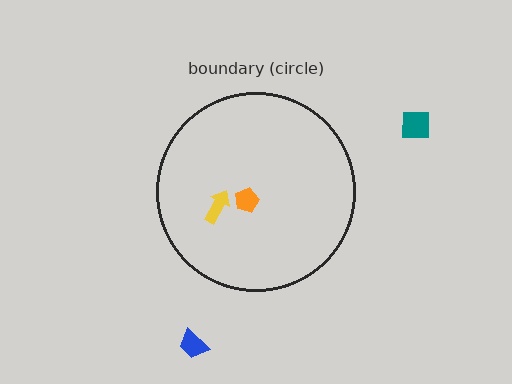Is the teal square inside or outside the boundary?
Outside.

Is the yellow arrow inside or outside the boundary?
Inside.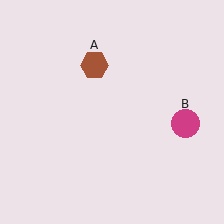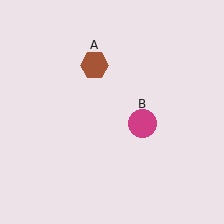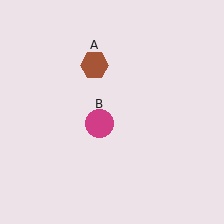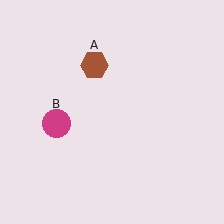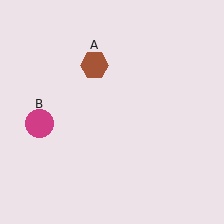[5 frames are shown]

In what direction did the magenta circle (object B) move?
The magenta circle (object B) moved left.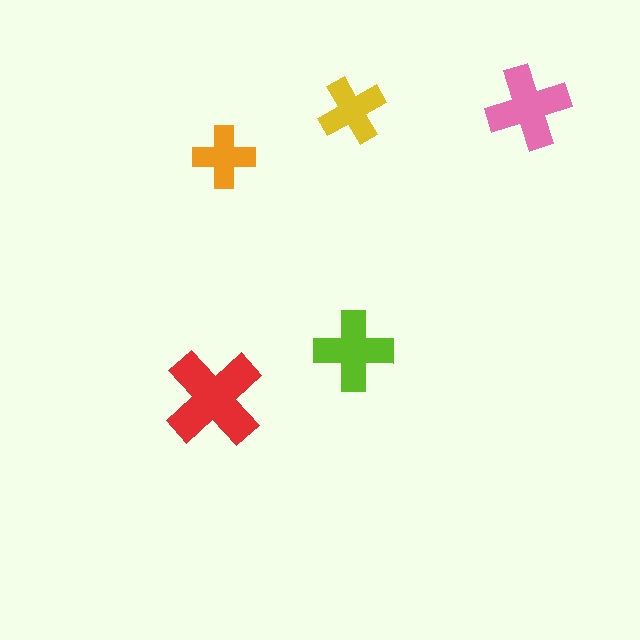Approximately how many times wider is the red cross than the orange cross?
About 1.5 times wider.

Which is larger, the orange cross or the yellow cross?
The yellow one.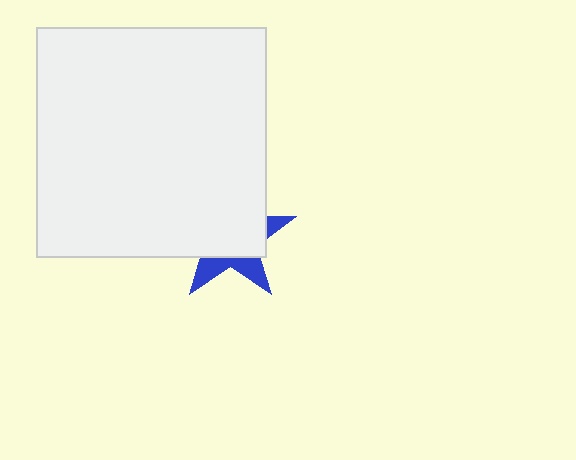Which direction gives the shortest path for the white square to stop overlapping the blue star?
Moving toward the upper-left gives the shortest separation.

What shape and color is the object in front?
The object in front is a white square.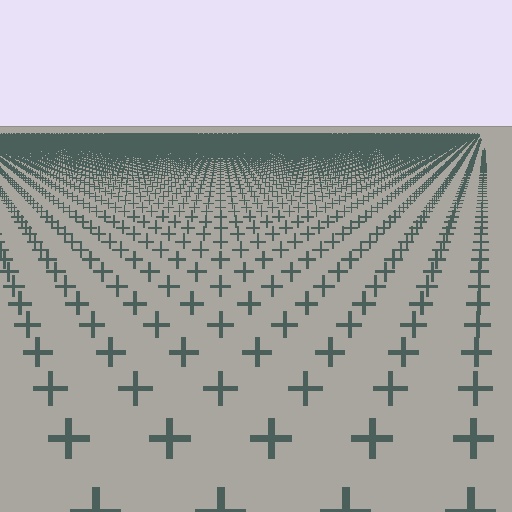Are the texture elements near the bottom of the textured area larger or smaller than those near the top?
Larger. Near the bottom, elements are closer to the viewer and appear at a bigger on-screen size.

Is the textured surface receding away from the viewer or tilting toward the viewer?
The surface is receding away from the viewer. Texture elements get smaller and denser toward the top.